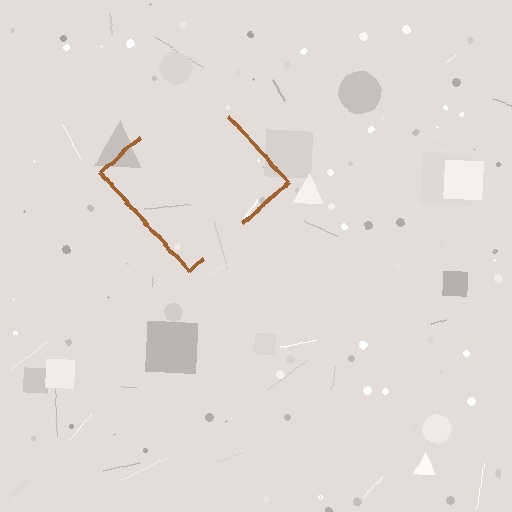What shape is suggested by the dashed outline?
The dashed outline suggests a diamond.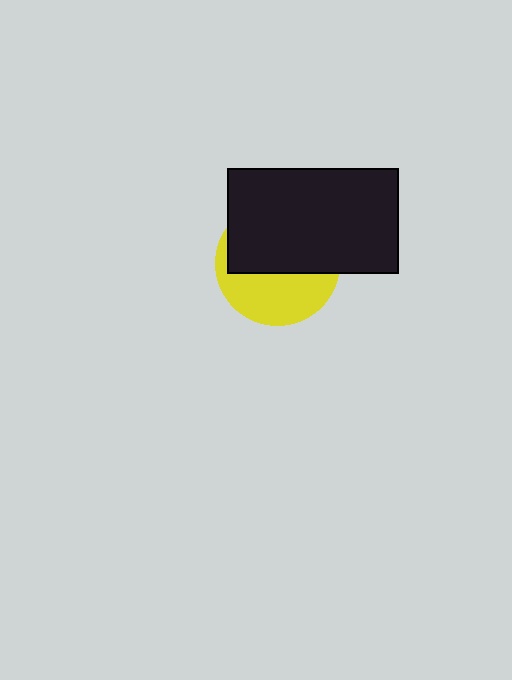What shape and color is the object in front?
The object in front is a black rectangle.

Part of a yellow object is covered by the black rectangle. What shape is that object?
It is a circle.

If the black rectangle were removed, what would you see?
You would see the complete yellow circle.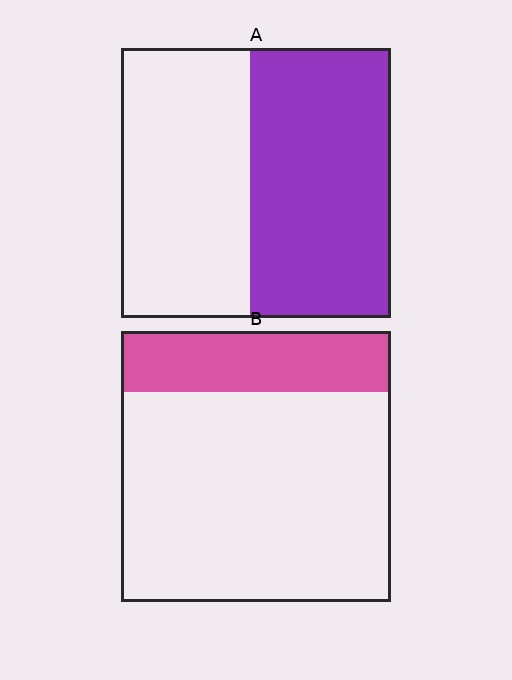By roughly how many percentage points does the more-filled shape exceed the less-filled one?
By roughly 30 percentage points (A over B).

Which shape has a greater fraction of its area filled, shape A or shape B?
Shape A.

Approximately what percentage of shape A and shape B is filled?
A is approximately 50% and B is approximately 25%.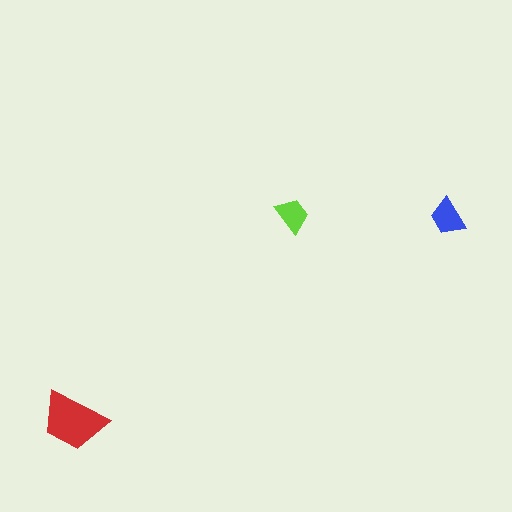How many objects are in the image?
There are 3 objects in the image.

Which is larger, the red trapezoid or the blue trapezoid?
The red one.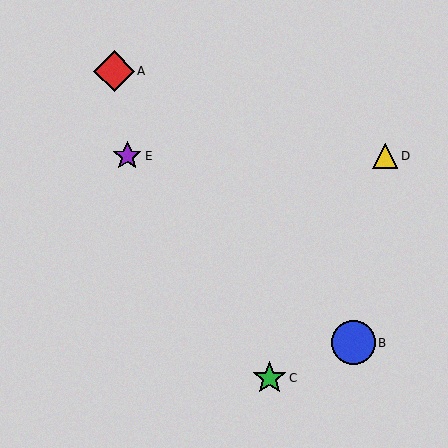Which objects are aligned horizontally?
Objects D, E are aligned horizontally.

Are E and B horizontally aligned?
No, E is at y≈156 and B is at y≈343.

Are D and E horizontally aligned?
Yes, both are at y≈156.